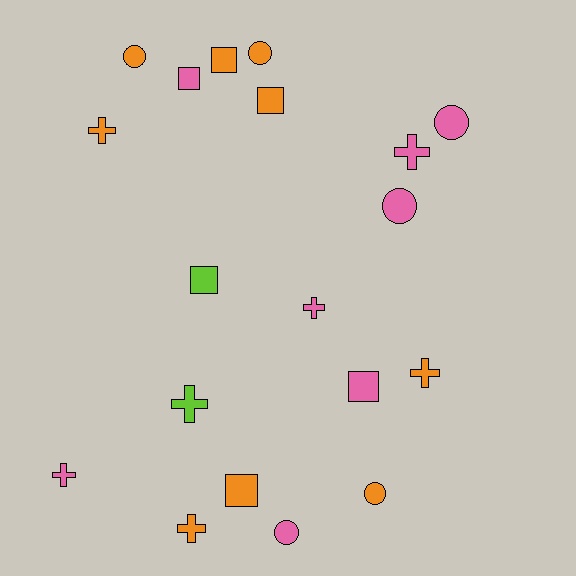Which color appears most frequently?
Orange, with 9 objects.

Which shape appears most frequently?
Cross, with 7 objects.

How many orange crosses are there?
There are 3 orange crosses.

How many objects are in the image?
There are 19 objects.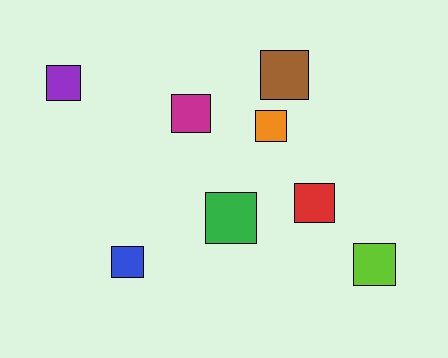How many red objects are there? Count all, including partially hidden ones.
There is 1 red object.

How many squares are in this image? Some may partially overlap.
There are 8 squares.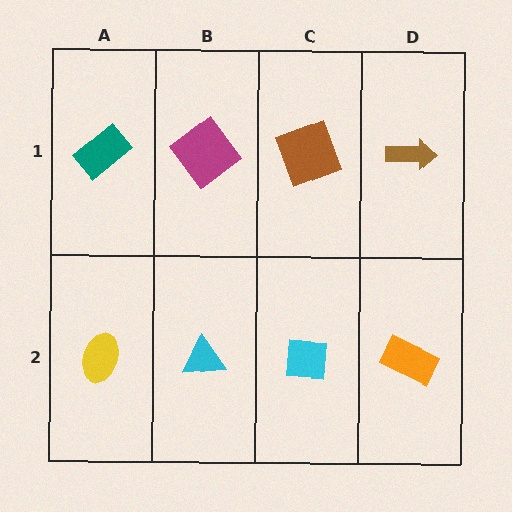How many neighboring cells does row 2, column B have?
3.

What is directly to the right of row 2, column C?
An orange rectangle.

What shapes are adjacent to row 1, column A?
A yellow ellipse (row 2, column A), a magenta diamond (row 1, column B).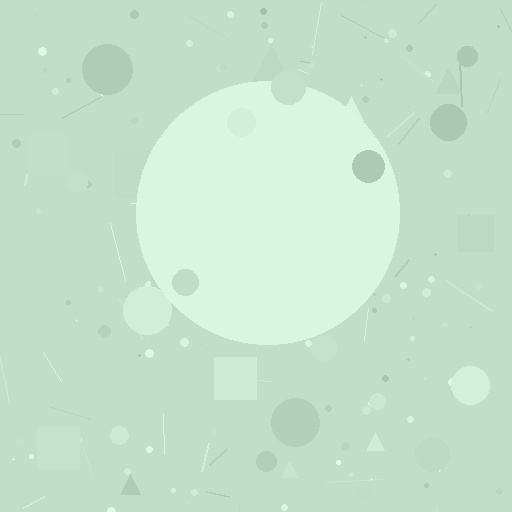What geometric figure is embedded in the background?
A circle is embedded in the background.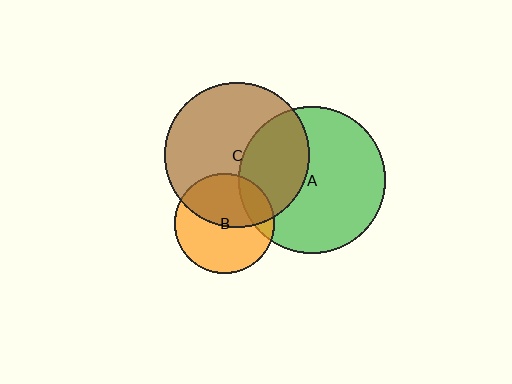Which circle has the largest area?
Circle A (green).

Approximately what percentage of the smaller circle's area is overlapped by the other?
Approximately 15%.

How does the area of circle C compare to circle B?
Approximately 2.1 times.